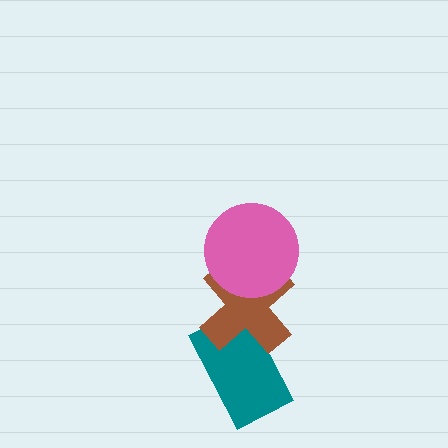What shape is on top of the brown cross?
The pink circle is on top of the brown cross.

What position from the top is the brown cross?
The brown cross is 2nd from the top.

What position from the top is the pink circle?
The pink circle is 1st from the top.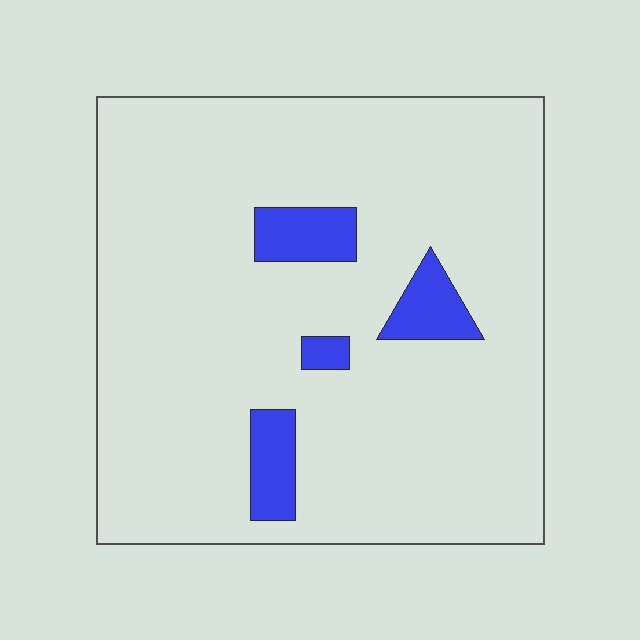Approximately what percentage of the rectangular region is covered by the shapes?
Approximately 10%.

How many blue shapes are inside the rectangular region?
4.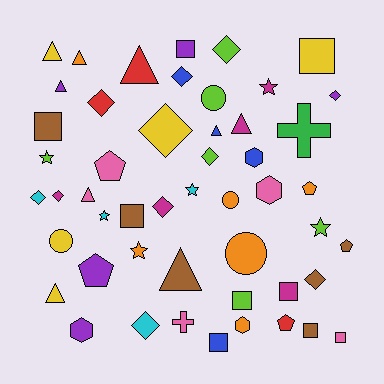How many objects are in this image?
There are 50 objects.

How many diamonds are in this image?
There are 11 diamonds.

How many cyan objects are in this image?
There are 4 cyan objects.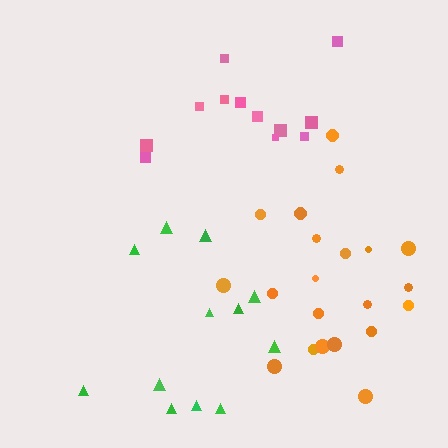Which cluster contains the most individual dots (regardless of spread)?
Orange (21).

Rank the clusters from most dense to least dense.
orange, pink, green.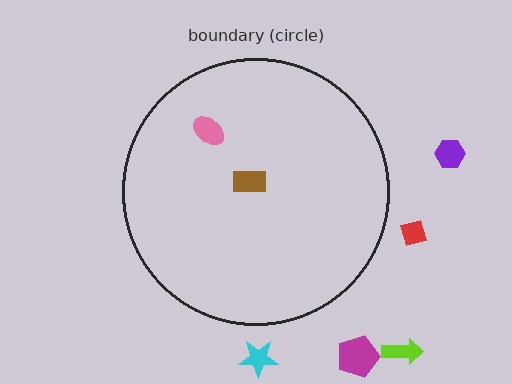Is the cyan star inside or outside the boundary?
Outside.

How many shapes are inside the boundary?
2 inside, 5 outside.